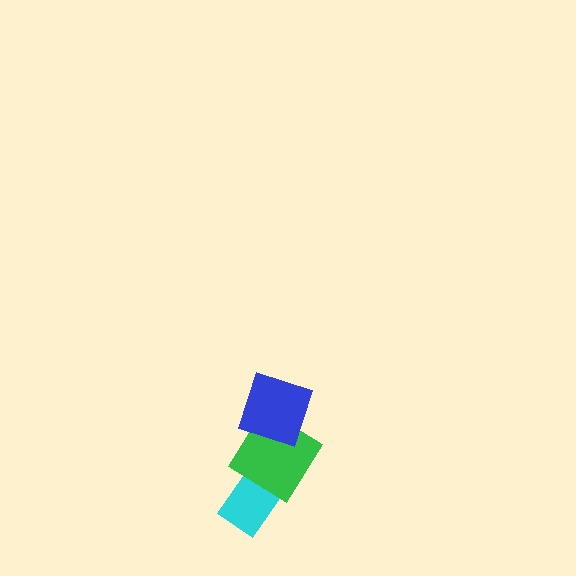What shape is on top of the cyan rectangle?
The green diamond is on top of the cyan rectangle.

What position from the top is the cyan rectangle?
The cyan rectangle is 3rd from the top.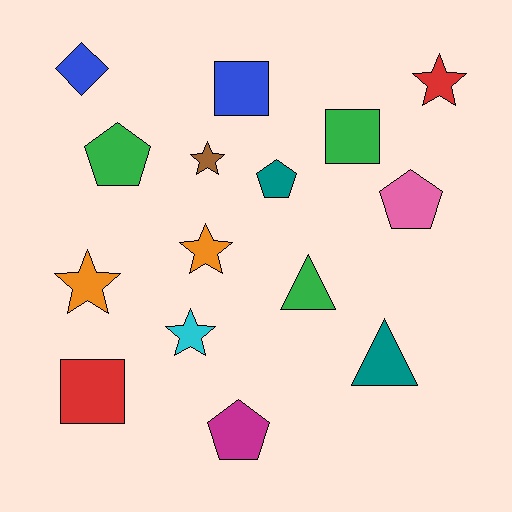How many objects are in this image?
There are 15 objects.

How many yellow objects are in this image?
There are no yellow objects.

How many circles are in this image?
There are no circles.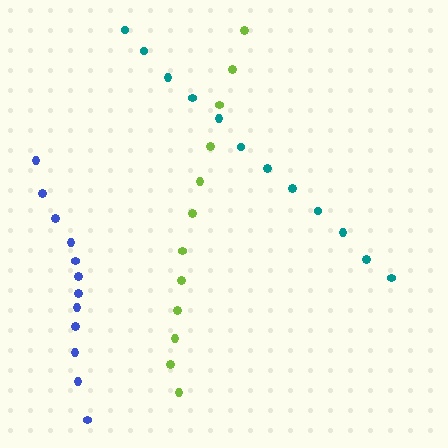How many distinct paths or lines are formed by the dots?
There are 3 distinct paths.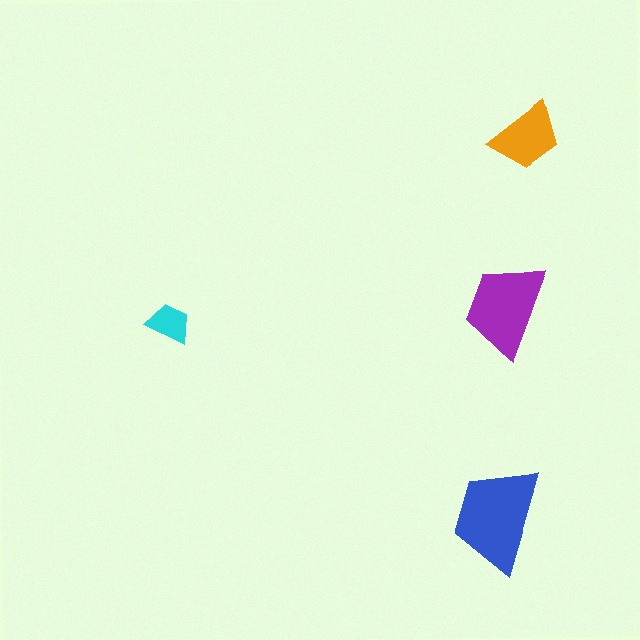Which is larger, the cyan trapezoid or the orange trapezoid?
The orange one.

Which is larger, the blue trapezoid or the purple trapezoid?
The blue one.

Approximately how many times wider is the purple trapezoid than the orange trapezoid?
About 1.5 times wider.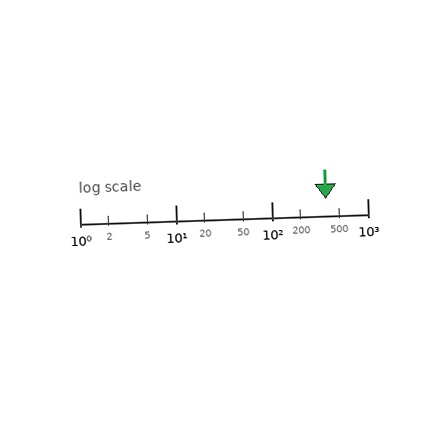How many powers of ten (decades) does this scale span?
The scale spans 3 decades, from 1 to 1000.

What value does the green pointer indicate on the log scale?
The pointer indicates approximately 370.